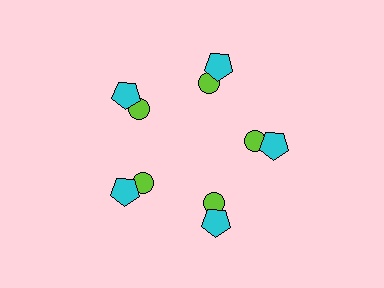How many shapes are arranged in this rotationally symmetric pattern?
There are 10 shapes, arranged in 5 groups of 2.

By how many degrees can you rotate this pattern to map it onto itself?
The pattern maps onto itself every 72 degrees of rotation.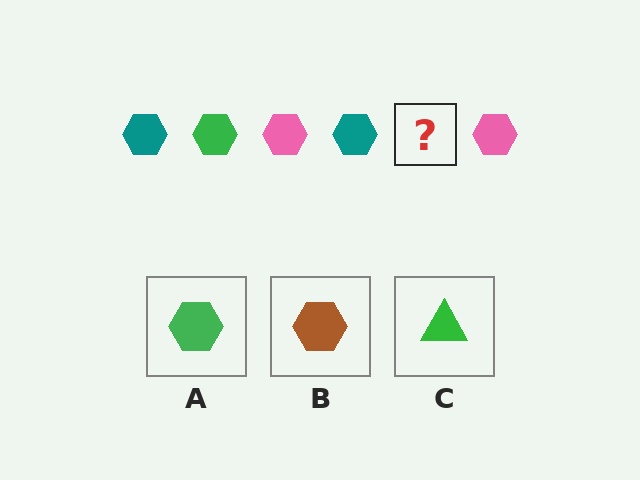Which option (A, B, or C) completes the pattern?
A.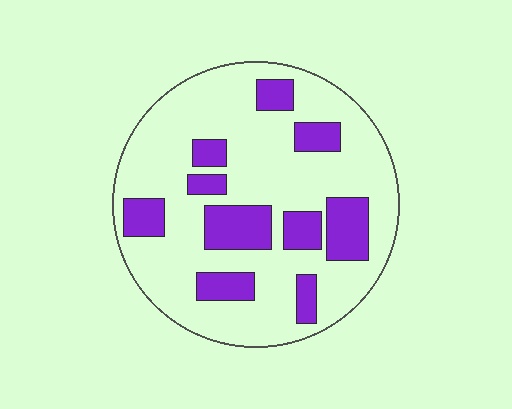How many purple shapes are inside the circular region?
10.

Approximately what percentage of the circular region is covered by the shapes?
Approximately 25%.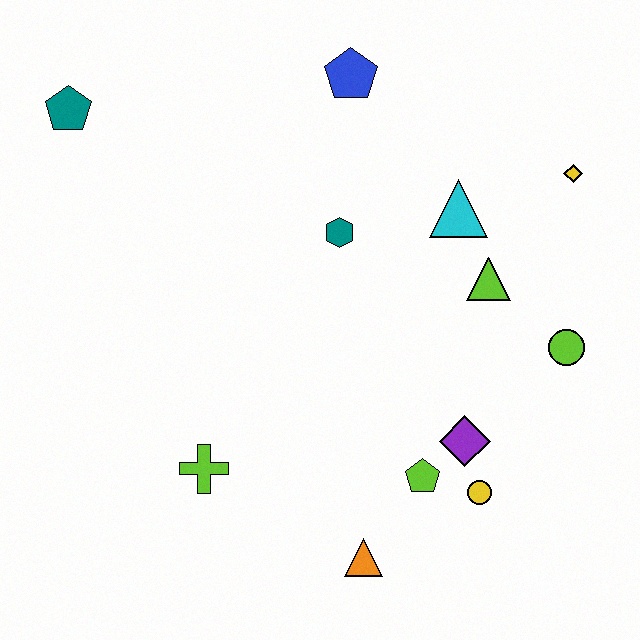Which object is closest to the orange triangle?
The lime pentagon is closest to the orange triangle.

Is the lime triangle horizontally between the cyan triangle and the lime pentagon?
No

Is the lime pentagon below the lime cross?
Yes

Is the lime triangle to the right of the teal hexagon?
Yes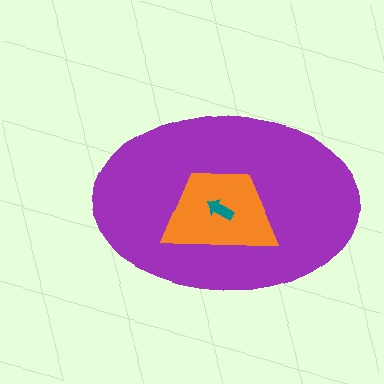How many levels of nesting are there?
3.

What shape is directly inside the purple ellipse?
The orange trapezoid.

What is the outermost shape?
The purple ellipse.